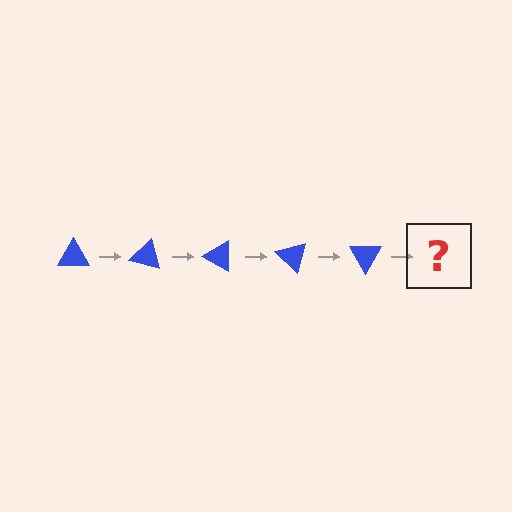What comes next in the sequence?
The next element should be a blue triangle rotated 75 degrees.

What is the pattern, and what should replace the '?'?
The pattern is that the triangle rotates 15 degrees each step. The '?' should be a blue triangle rotated 75 degrees.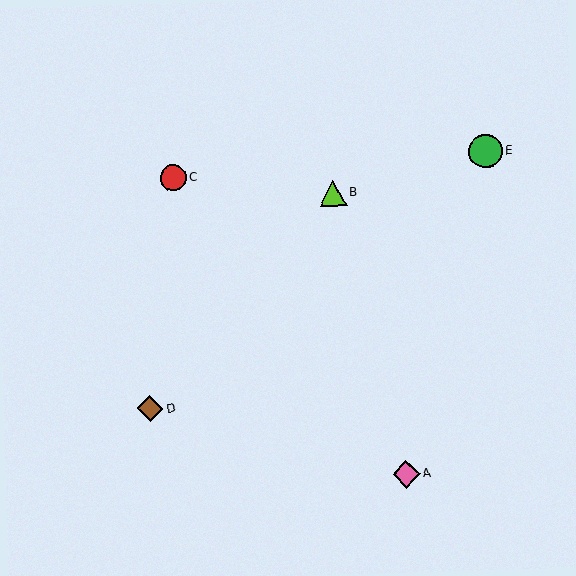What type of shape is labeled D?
Shape D is a brown diamond.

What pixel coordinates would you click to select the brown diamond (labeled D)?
Click at (150, 409) to select the brown diamond D.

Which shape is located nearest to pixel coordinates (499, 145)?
The green circle (labeled E) at (486, 151) is nearest to that location.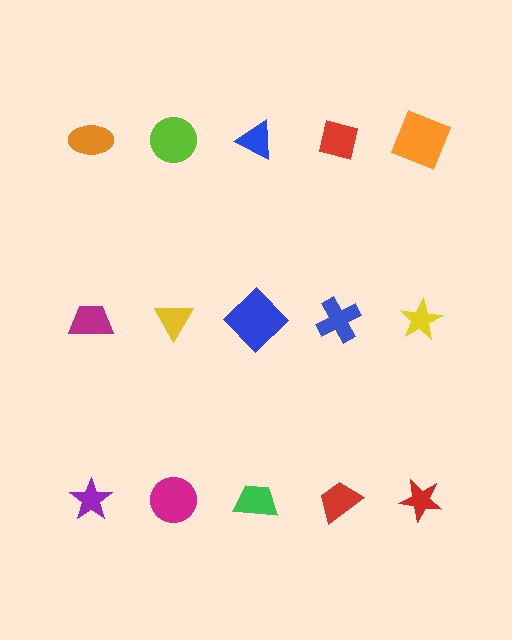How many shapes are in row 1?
5 shapes.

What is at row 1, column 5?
An orange square.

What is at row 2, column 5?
A yellow star.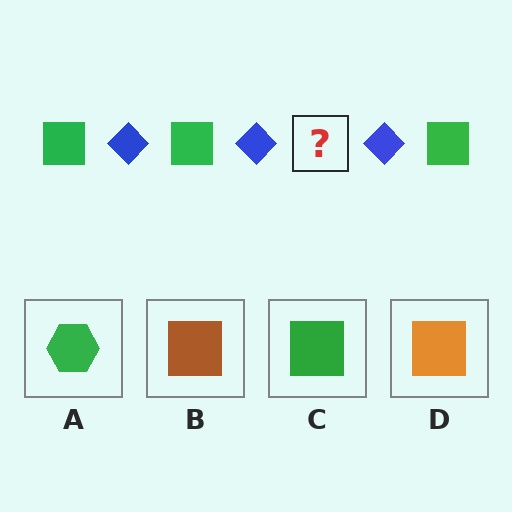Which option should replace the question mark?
Option C.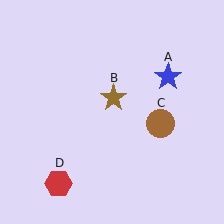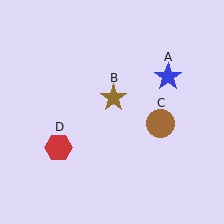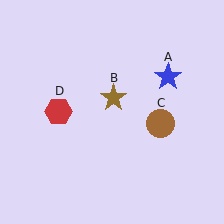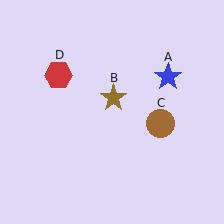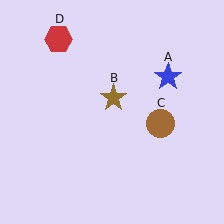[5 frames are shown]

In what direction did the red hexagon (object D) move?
The red hexagon (object D) moved up.